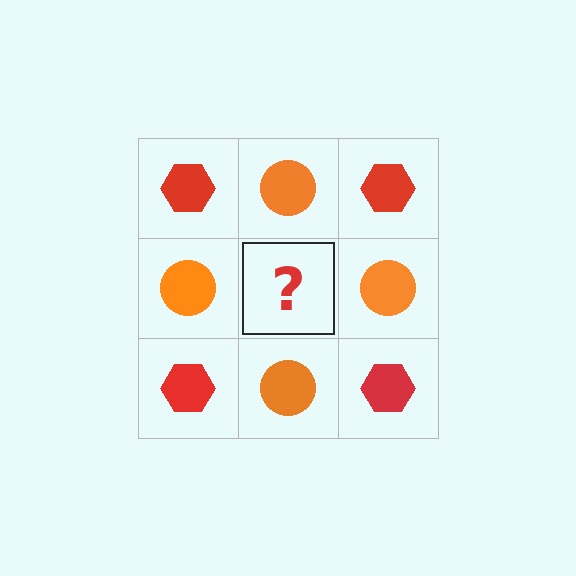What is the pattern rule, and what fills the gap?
The rule is that it alternates red hexagon and orange circle in a checkerboard pattern. The gap should be filled with a red hexagon.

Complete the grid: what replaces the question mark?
The question mark should be replaced with a red hexagon.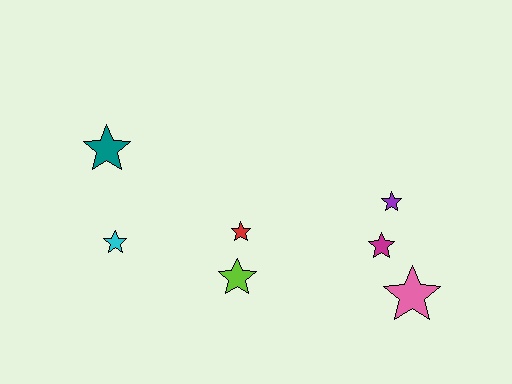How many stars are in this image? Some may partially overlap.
There are 7 stars.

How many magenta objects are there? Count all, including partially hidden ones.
There is 1 magenta object.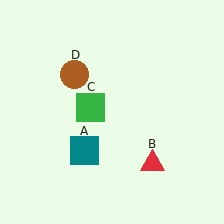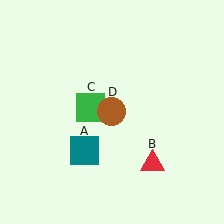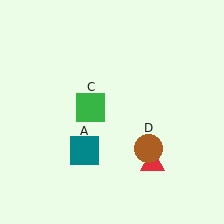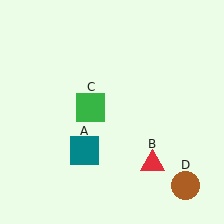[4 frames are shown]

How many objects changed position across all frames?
1 object changed position: brown circle (object D).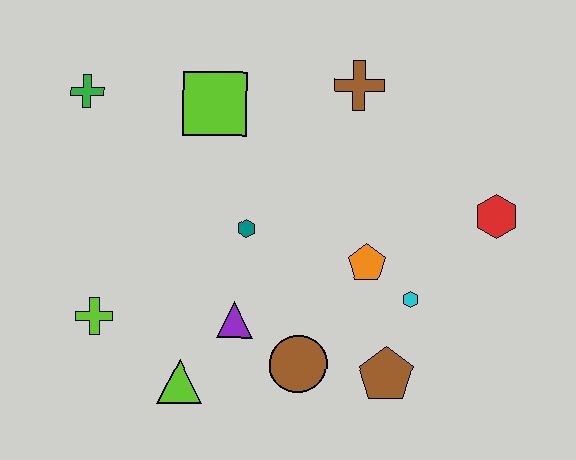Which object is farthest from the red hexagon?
The green cross is farthest from the red hexagon.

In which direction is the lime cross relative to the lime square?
The lime cross is below the lime square.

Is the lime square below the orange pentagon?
No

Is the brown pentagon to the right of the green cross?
Yes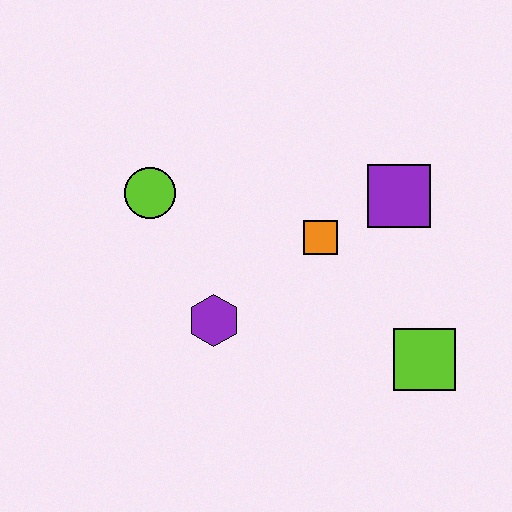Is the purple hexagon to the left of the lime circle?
No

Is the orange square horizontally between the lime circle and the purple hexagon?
No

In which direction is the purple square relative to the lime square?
The purple square is above the lime square.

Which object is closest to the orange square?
The purple square is closest to the orange square.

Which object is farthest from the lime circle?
The lime square is farthest from the lime circle.